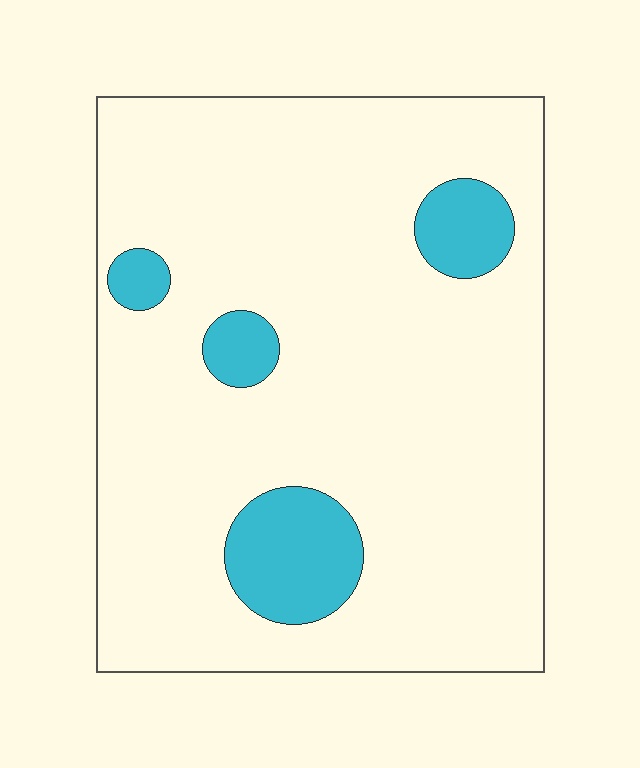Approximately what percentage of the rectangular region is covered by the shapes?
Approximately 10%.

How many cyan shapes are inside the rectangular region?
4.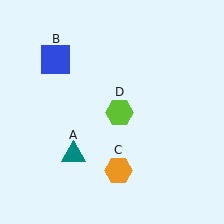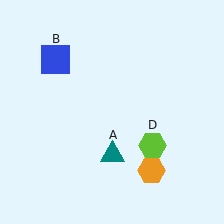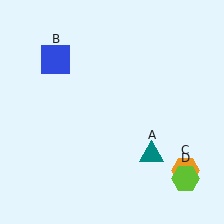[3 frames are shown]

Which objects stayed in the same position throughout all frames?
Blue square (object B) remained stationary.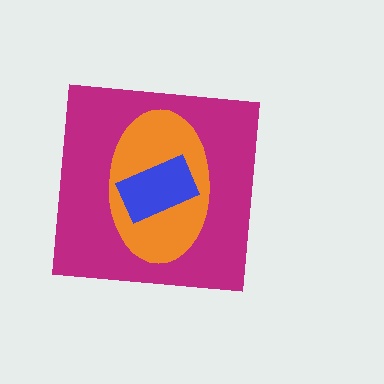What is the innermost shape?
The blue rectangle.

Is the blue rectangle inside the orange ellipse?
Yes.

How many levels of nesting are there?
3.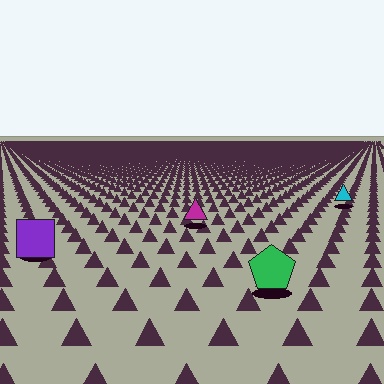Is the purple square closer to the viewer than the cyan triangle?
Yes. The purple square is closer — you can tell from the texture gradient: the ground texture is coarser near it.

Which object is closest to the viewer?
The green pentagon is closest. The texture marks near it are larger and more spread out.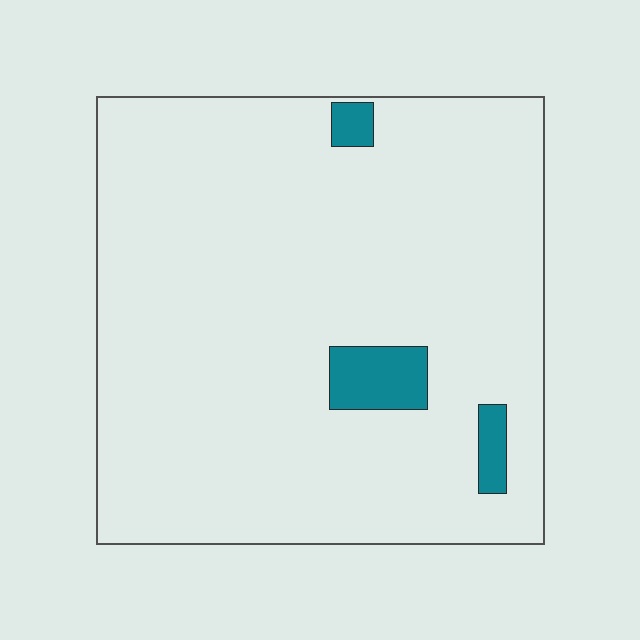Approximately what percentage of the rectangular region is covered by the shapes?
Approximately 5%.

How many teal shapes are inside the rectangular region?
3.